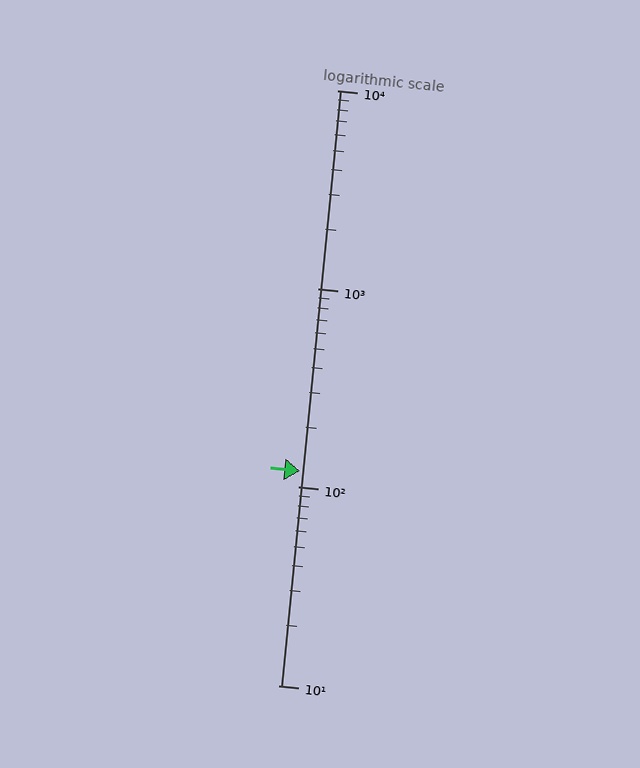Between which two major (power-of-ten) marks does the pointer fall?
The pointer is between 100 and 1000.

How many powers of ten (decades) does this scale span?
The scale spans 3 decades, from 10 to 10000.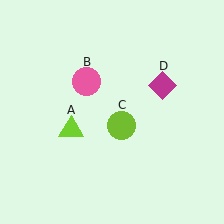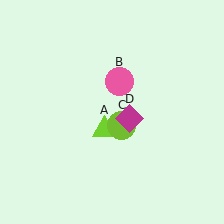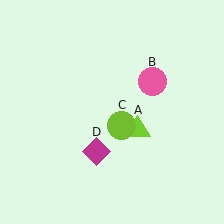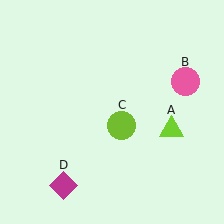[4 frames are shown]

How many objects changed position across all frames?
3 objects changed position: lime triangle (object A), pink circle (object B), magenta diamond (object D).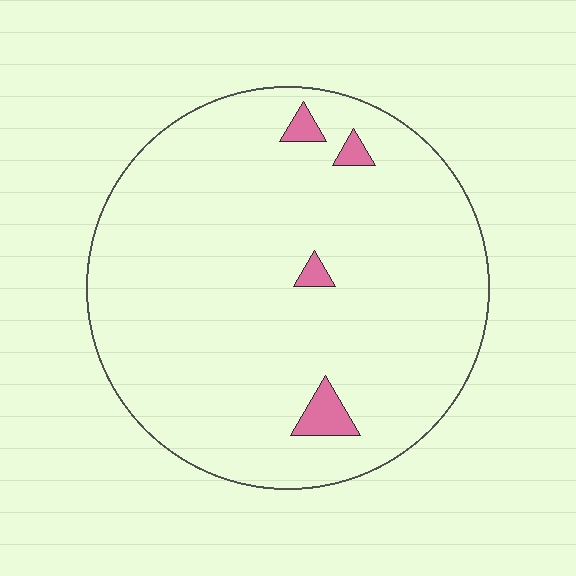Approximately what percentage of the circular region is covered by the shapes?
Approximately 5%.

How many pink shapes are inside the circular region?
4.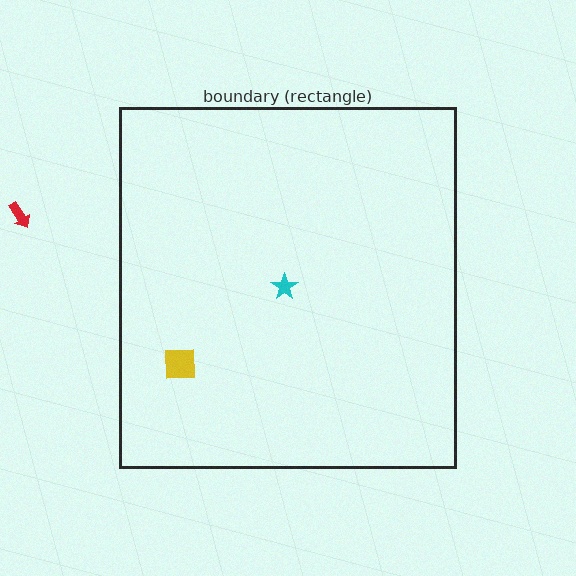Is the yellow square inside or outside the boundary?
Inside.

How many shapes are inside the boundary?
2 inside, 1 outside.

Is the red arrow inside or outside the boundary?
Outside.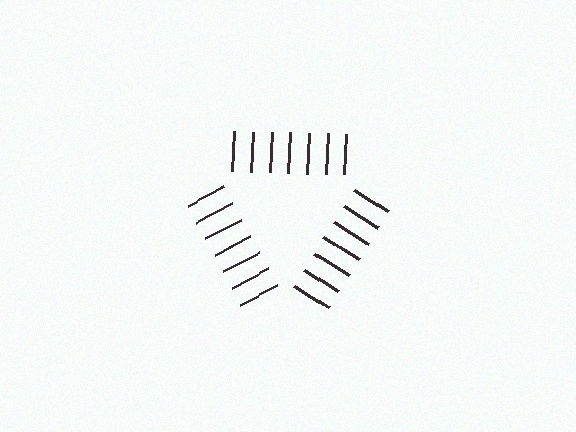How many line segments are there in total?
21 — 7 along each of the 3 edges.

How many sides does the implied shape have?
3 sides — the line-ends trace a triangle.